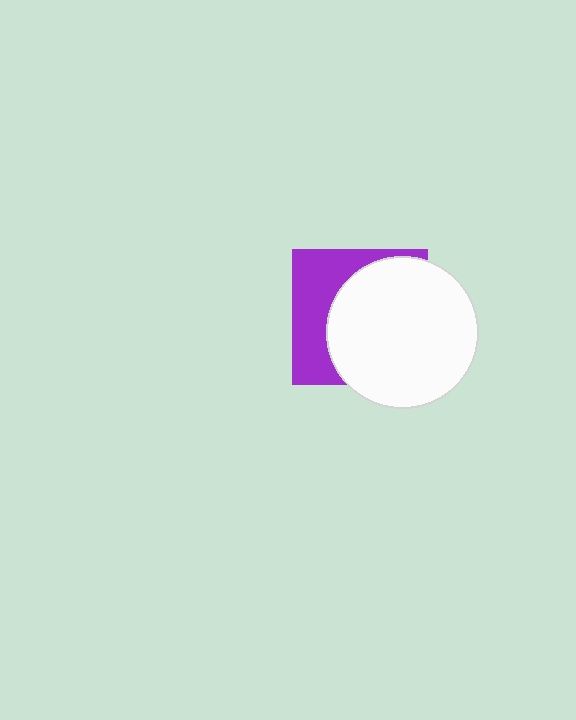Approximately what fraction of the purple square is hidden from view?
Roughly 62% of the purple square is hidden behind the white circle.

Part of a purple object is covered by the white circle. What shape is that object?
It is a square.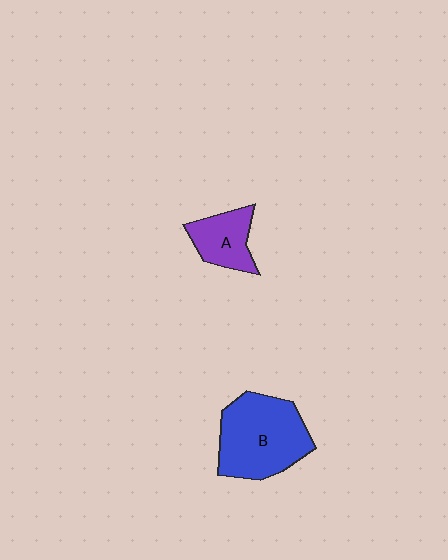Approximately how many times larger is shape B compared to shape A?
Approximately 2.1 times.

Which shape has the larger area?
Shape B (blue).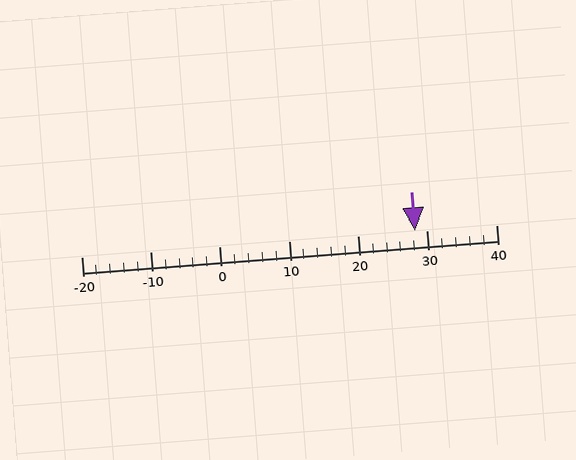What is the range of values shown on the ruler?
The ruler shows values from -20 to 40.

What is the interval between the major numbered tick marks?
The major tick marks are spaced 10 units apart.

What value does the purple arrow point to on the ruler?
The purple arrow points to approximately 28.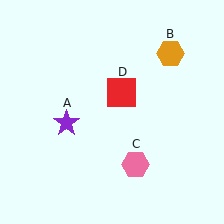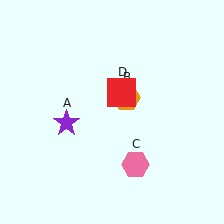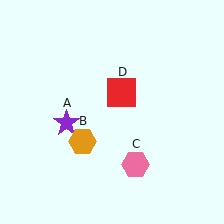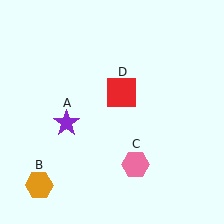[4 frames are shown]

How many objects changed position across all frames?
1 object changed position: orange hexagon (object B).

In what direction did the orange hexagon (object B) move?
The orange hexagon (object B) moved down and to the left.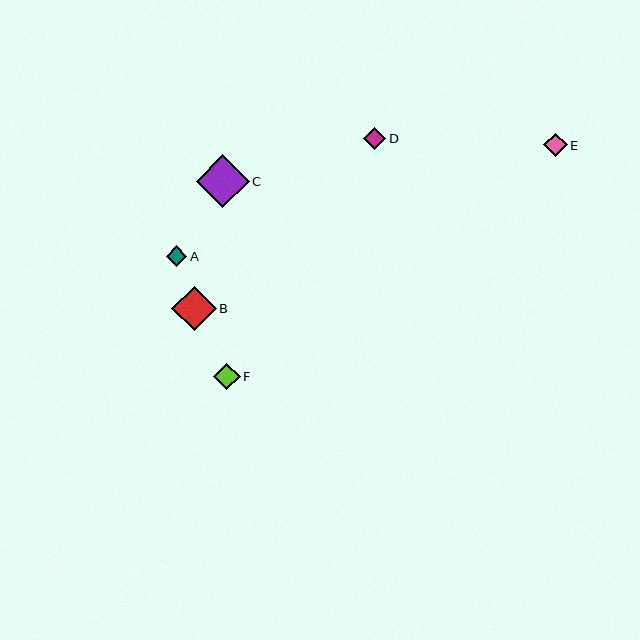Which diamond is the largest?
Diamond C is the largest with a size of approximately 52 pixels.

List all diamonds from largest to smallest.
From largest to smallest: C, B, F, E, D, A.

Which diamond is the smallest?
Diamond A is the smallest with a size of approximately 21 pixels.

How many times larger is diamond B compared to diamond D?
Diamond B is approximately 2.0 times the size of diamond D.